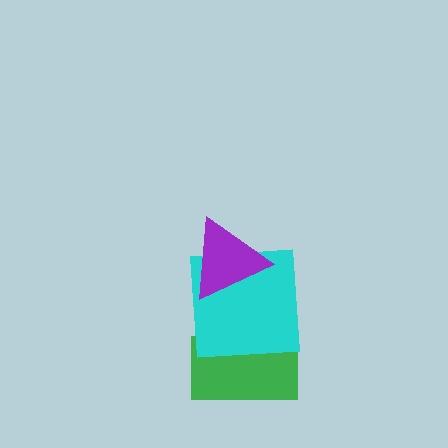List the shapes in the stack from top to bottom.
From top to bottom: the purple triangle, the cyan square, the green rectangle.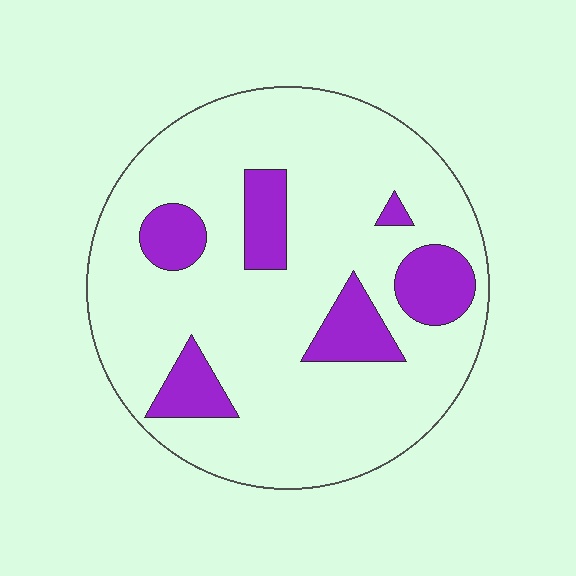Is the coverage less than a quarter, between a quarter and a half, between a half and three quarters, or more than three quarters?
Less than a quarter.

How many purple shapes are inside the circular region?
6.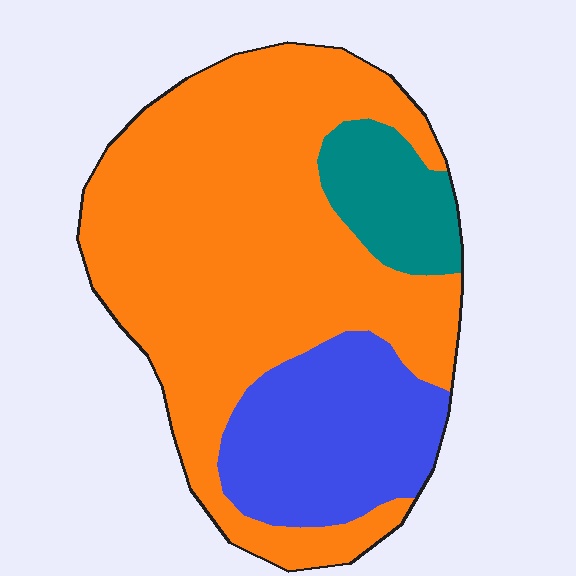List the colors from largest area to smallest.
From largest to smallest: orange, blue, teal.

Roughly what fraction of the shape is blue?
Blue takes up less than a quarter of the shape.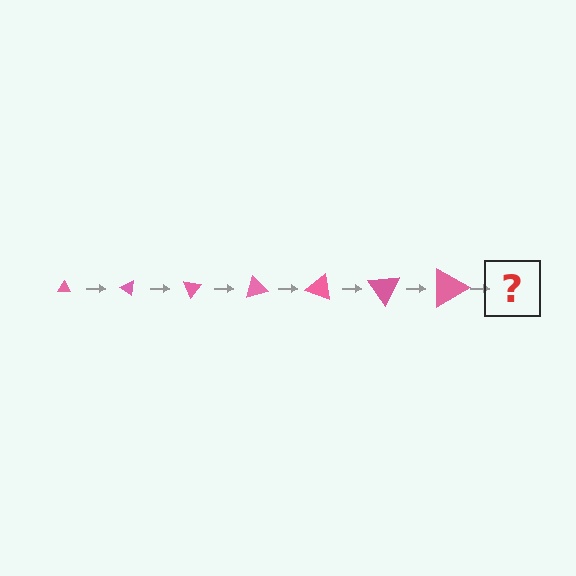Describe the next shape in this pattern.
It should be a triangle, larger than the previous one and rotated 245 degrees from the start.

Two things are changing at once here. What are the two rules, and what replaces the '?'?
The two rules are that the triangle grows larger each step and it rotates 35 degrees each step. The '?' should be a triangle, larger than the previous one and rotated 245 degrees from the start.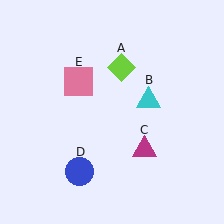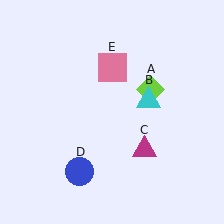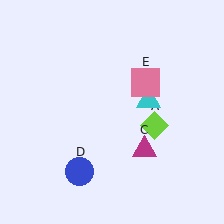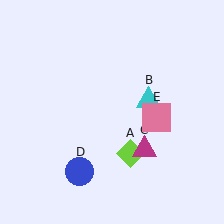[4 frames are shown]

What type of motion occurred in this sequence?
The lime diamond (object A), pink square (object E) rotated clockwise around the center of the scene.